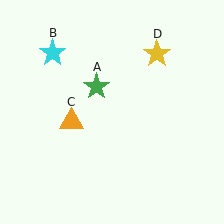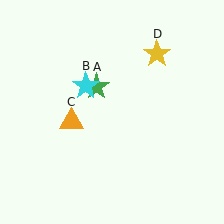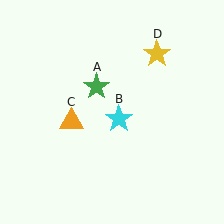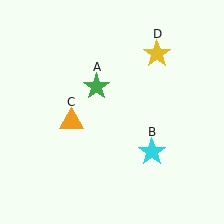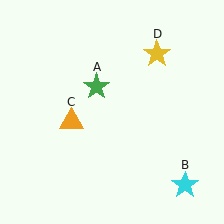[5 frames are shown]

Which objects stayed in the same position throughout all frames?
Green star (object A) and orange triangle (object C) and yellow star (object D) remained stationary.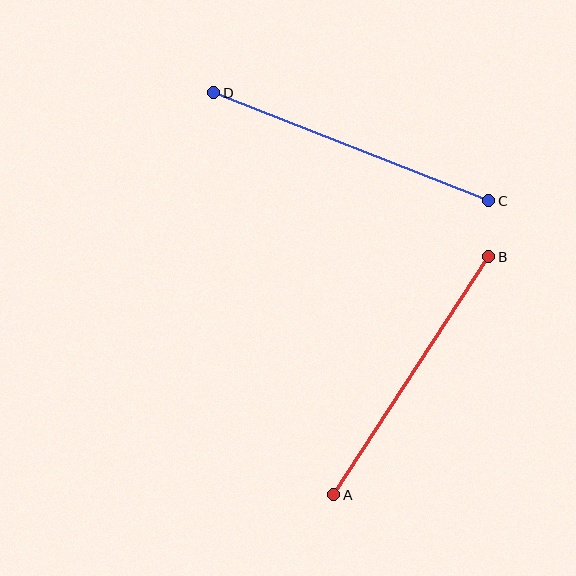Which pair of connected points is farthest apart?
Points C and D are farthest apart.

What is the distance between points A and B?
The distance is approximately 284 pixels.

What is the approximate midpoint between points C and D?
The midpoint is at approximately (351, 147) pixels.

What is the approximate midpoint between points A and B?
The midpoint is at approximately (411, 376) pixels.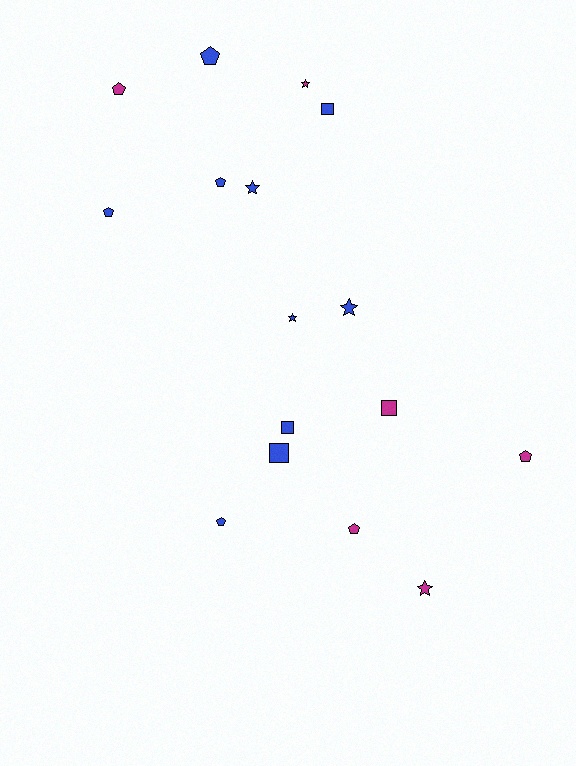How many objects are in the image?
There are 16 objects.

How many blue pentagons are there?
There are 4 blue pentagons.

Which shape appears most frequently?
Pentagon, with 7 objects.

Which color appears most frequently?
Blue, with 10 objects.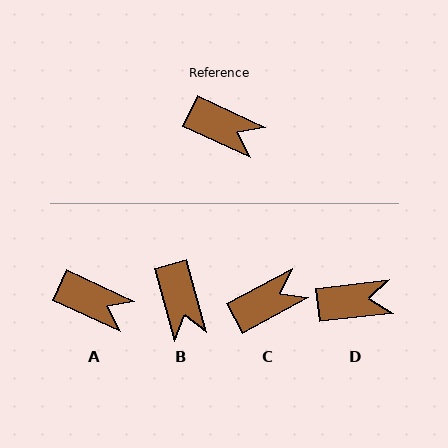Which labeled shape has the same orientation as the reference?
A.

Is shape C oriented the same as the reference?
No, it is off by about 53 degrees.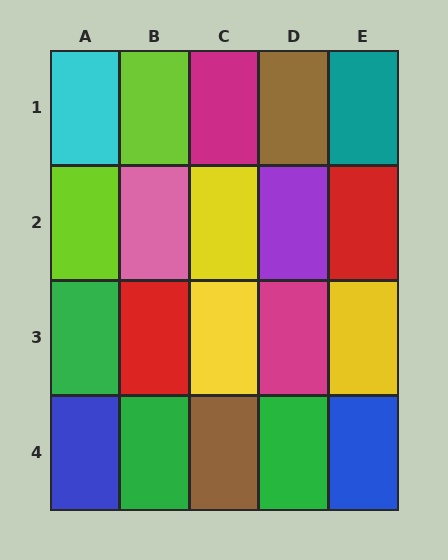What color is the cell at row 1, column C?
Magenta.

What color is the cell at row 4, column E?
Blue.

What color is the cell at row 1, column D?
Brown.